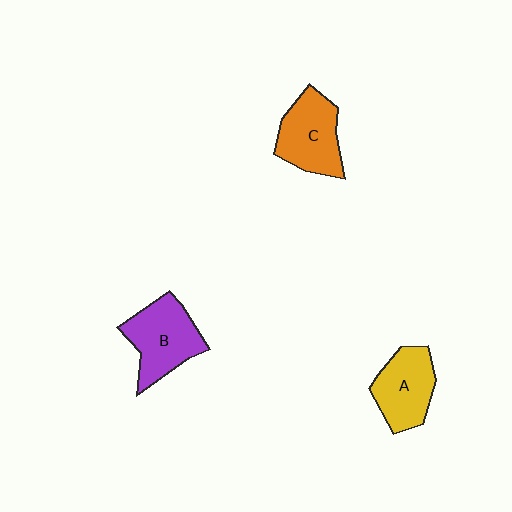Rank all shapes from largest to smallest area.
From largest to smallest: B (purple), C (orange), A (yellow).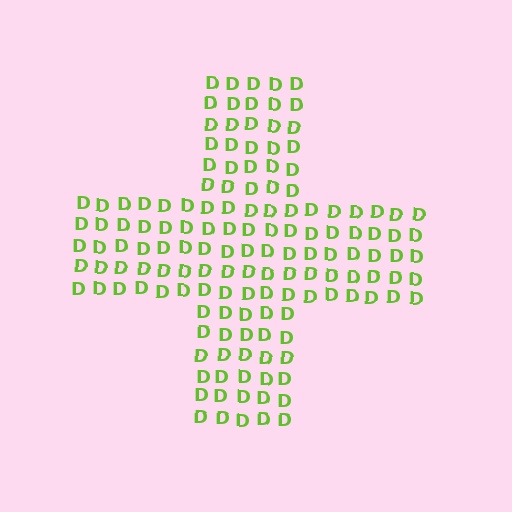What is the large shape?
The large shape is a cross.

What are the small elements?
The small elements are letter D's.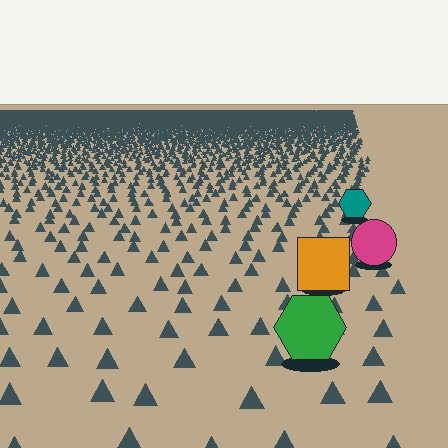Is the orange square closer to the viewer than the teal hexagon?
Yes. The orange square is closer — you can tell from the texture gradient: the ground texture is coarser near it.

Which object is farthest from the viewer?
The teal hexagon is farthest from the viewer. It appears smaller and the ground texture around it is denser.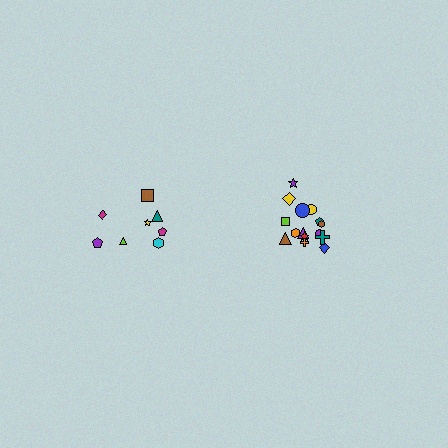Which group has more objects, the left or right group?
The right group.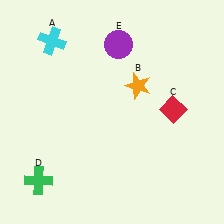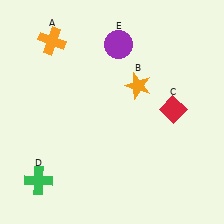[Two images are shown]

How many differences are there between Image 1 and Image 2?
There is 1 difference between the two images.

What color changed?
The cross (A) changed from cyan in Image 1 to orange in Image 2.